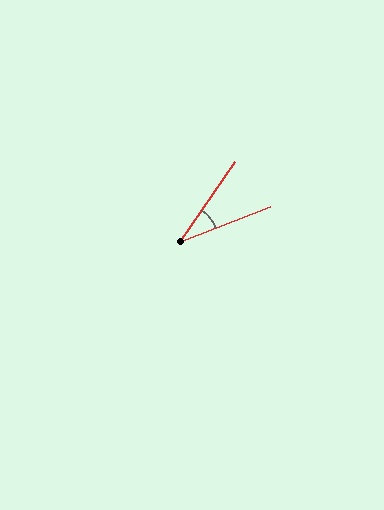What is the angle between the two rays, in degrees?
Approximately 34 degrees.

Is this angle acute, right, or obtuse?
It is acute.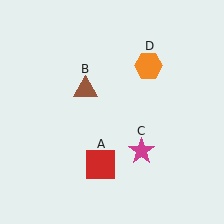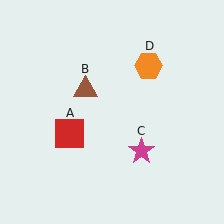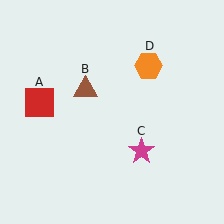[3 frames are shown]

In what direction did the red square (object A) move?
The red square (object A) moved up and to the left.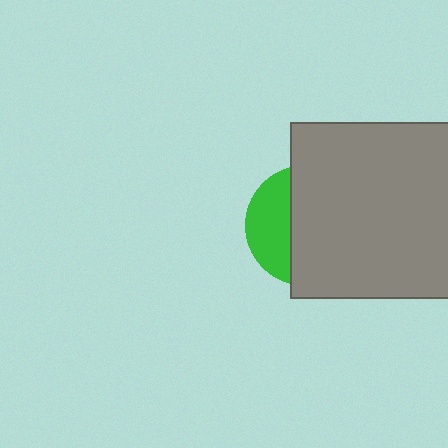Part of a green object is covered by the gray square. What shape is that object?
It is a circle.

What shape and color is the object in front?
The object in front is a gray square.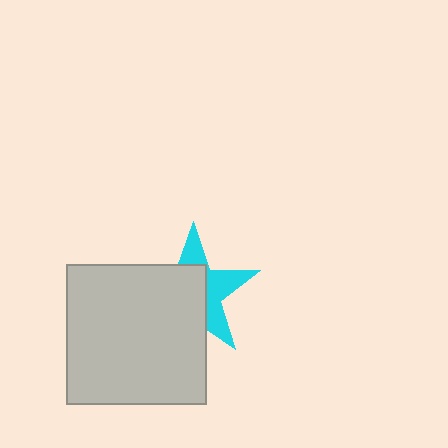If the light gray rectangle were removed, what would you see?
You would see the complete cyan star.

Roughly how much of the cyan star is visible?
A small part of it is visible (roughly 41%).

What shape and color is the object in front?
The object in front is a light gray rectangle.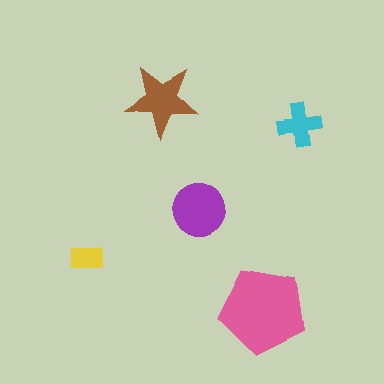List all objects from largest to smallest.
The pink pentagon, the purple circle, the brown star, the cyan cross, the yellow rectangle.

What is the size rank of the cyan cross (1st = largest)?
4th.